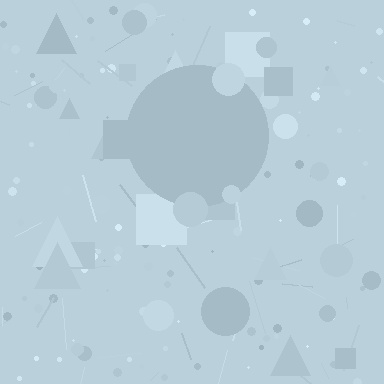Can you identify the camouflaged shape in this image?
The camouflaged shape is a circle.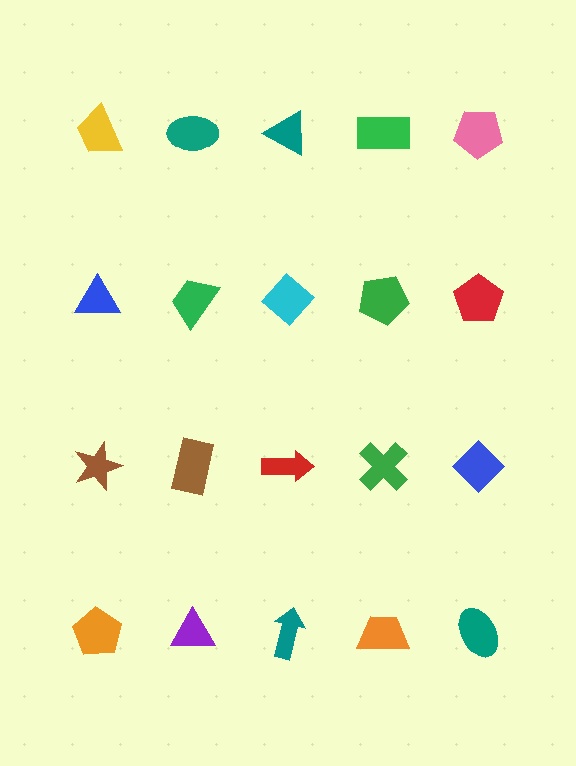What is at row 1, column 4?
A green rectangle.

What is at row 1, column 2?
A teal ellipse.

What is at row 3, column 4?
A green cross.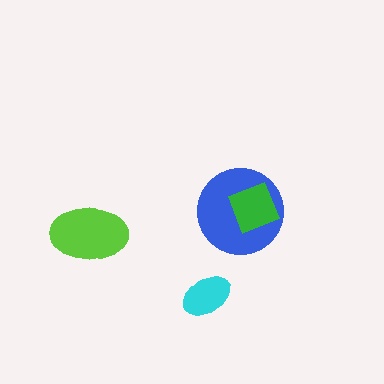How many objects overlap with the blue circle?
1 object overlaps with the blue circle.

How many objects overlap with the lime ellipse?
0 objects overlap with the lime ellipse.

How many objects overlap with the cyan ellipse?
0 objects overlap with the cyan ellipse.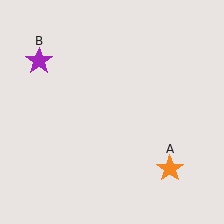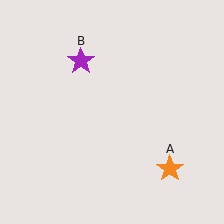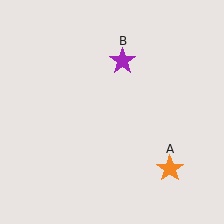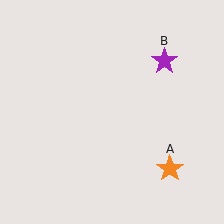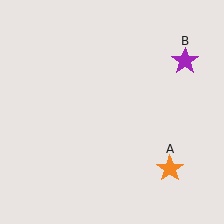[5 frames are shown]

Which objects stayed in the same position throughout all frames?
Orange star (object A) remained stationary.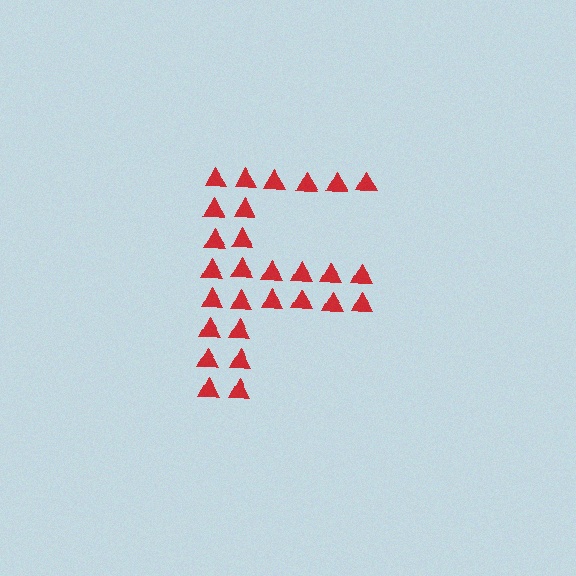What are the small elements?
The small elements are triangles.